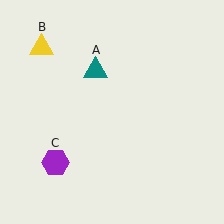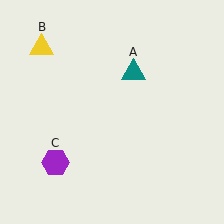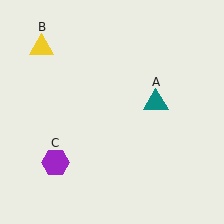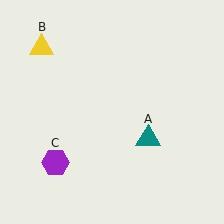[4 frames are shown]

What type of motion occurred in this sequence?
The teal triangle (object A) rotated clockwise around the center of the scene.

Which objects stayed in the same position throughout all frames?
Yellow triangle (object B) and purple hexagon (object C) remained stationary.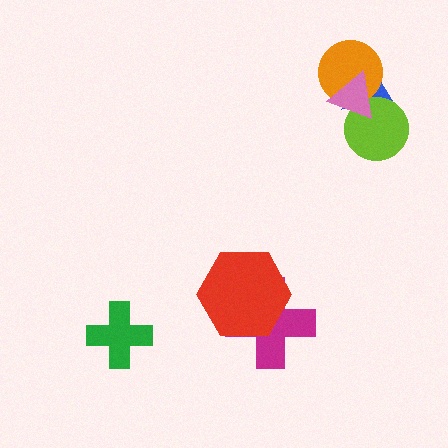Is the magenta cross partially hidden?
Yes, it is partially covered by another shape.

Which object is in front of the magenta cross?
The red hexagon is in front of the magenta cross.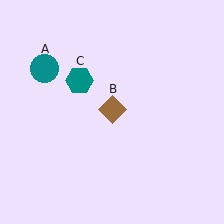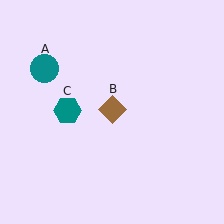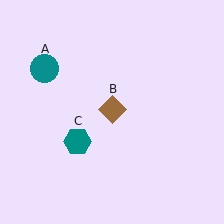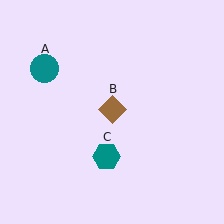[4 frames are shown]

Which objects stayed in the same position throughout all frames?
Teal circle (object A) and brown diamond (object B) remained stationary.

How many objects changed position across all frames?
1 object changed position: teal hexagon (object C).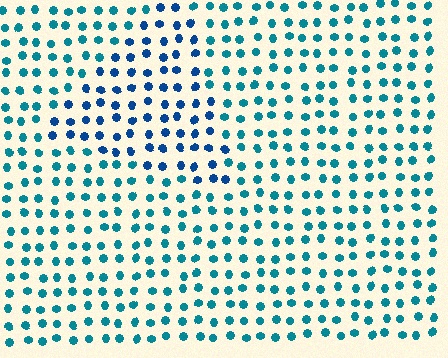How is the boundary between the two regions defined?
The boundary is defined purely by a slight shift in hue (about 28 degrees). Spacing, size, and orientation are identical on both sides.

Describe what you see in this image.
The image is filled with small teal elements in a uniform arrangement. A triangle-shaped region is visible where the elements are tinted to a slightly different hue, forming a subtle color boundary.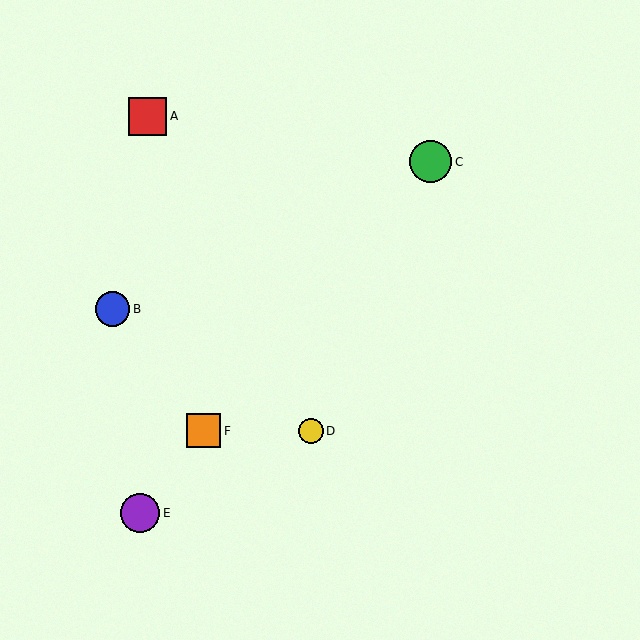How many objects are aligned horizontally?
2 objects (D, F) are aligned horizontally.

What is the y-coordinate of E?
Object E is at y≈513.